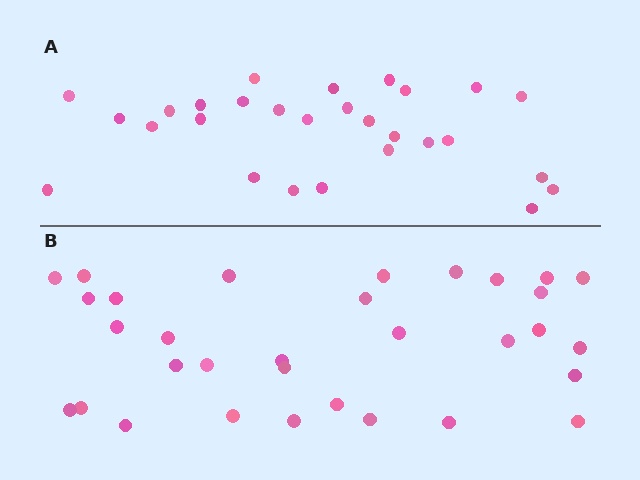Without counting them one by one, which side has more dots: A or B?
Region B (the bottom region) has more dots.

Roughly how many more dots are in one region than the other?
Region B has about 4 more dots than region A.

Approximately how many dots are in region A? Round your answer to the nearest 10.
About 30 dots. (The exact count is 28, which rounds to 30.)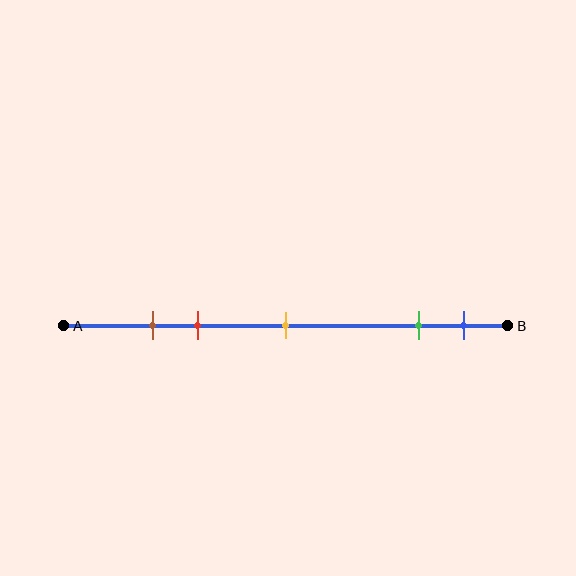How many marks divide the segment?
There are 5 marks dividing the segment.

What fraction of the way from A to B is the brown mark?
The brown mark is approximately 20% (0.2) of the way from A to B.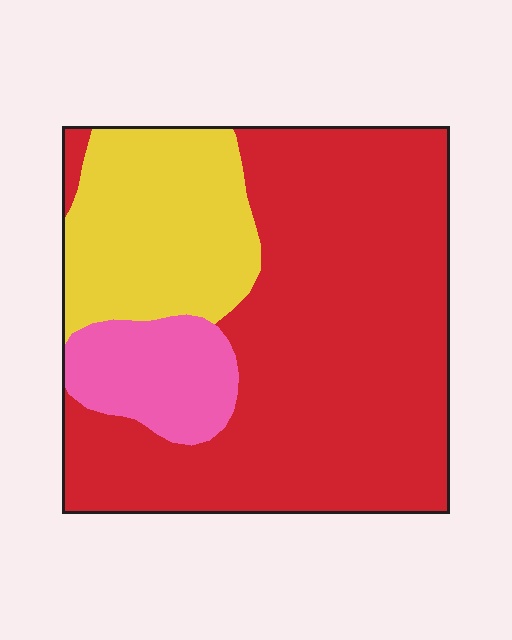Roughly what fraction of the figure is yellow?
Yellow covers 23% of the figure.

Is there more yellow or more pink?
Yellow.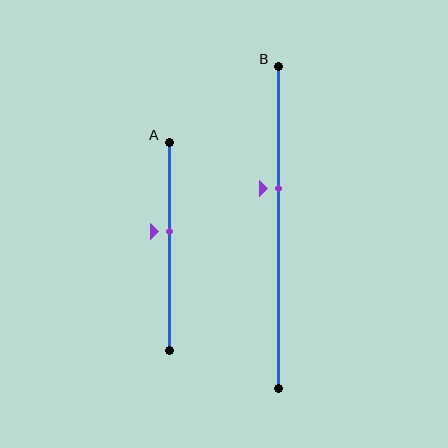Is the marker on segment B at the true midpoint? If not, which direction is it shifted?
No, the marker on segment B is shifted upward by about 12% of the segment length.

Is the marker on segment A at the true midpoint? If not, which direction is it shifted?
No, the marker on segment A is shifted upward by about 7% of the segment length.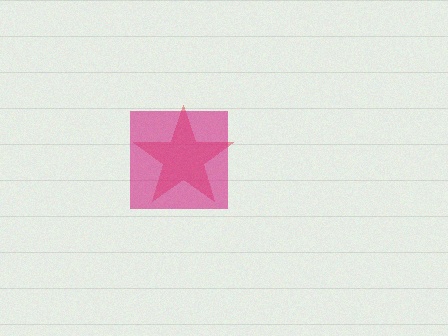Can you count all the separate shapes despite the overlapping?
Yes, there are 2 separate shapes.